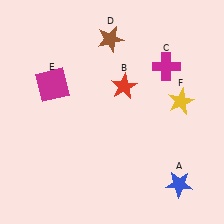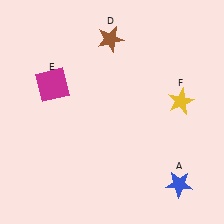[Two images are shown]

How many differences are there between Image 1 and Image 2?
There are 2 differences between the two images.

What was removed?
The magenta cross (C), the red star (B) were removed in Image 2.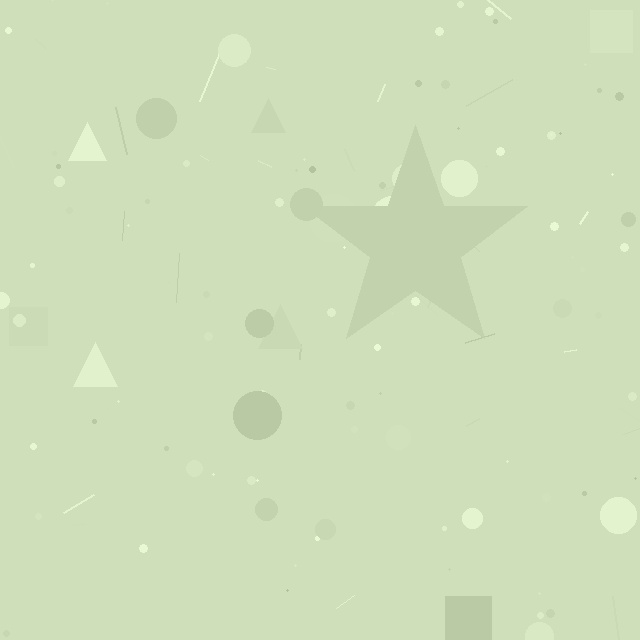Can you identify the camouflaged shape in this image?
The camouflaged shape is a star.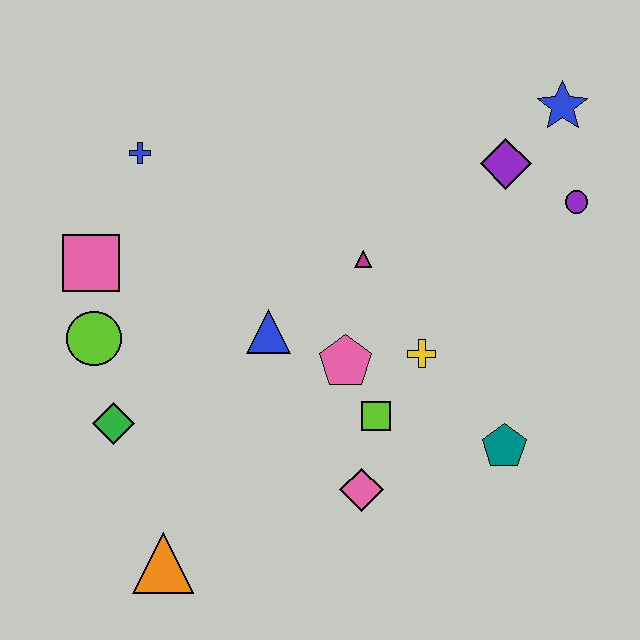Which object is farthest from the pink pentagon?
The blue star is farthest from the pink pentagon.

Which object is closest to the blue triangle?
The pink pentagon is closest to the blue triangle.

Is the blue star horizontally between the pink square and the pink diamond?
No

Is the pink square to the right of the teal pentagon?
No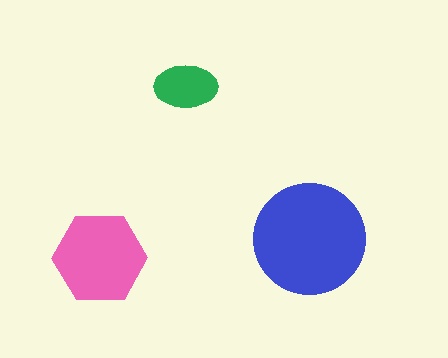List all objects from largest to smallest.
The blue circle, the pink hexagon, the green ellipse.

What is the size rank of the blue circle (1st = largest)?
1st.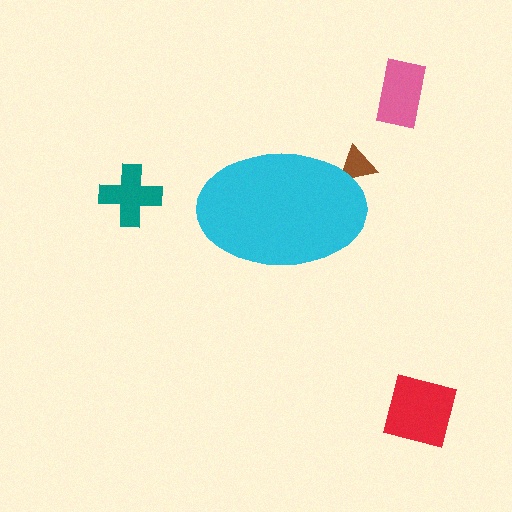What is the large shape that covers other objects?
A cyan ellipse.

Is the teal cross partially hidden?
No, the teal cross is fully visible.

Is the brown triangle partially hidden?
Yes, the brown triangle is partially hidden behind the cyan ellipse.